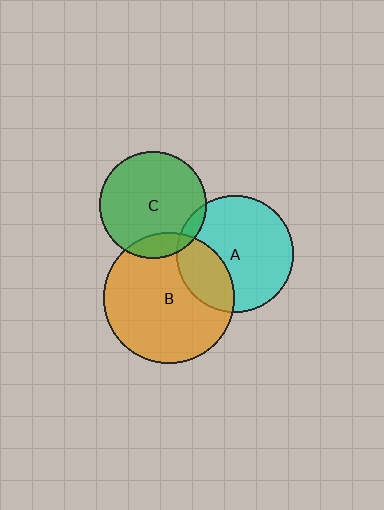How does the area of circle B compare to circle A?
Approximately 1.3 times.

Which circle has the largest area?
Circle B (orange).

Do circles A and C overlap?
Yes.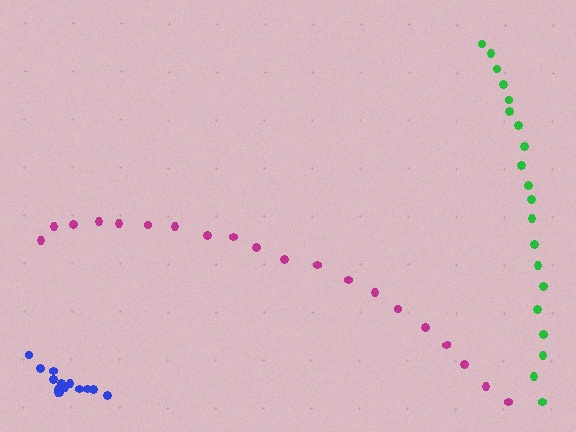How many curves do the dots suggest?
There are 3 distinct paths.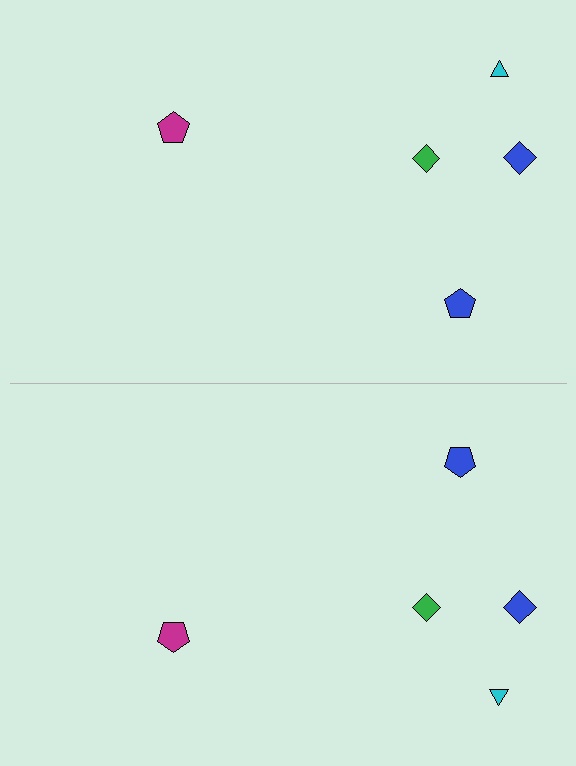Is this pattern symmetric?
Yes, this pattern has bilateral (reflection) symmetry.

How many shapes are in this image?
There are 10 shapes in this image.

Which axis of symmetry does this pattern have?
The pattern has a horizontal axis of symmetry running through the center of the image.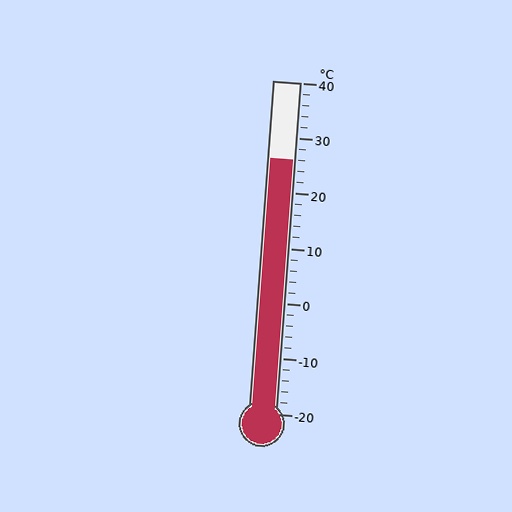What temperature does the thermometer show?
The thermometer shows approximately 26°C.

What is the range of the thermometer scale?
The thermometer scale ranges from -20°C to 40°C.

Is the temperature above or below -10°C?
The temperature is above -10°C.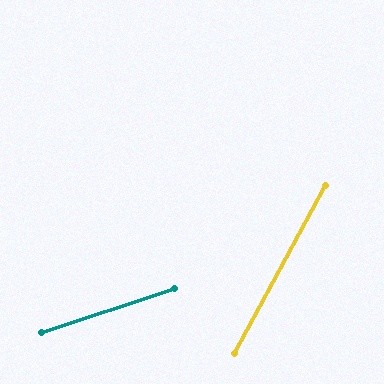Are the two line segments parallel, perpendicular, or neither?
Neither parallel nor perpendicular — they differ by about 43°.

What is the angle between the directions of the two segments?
Approximately 43 degrees.